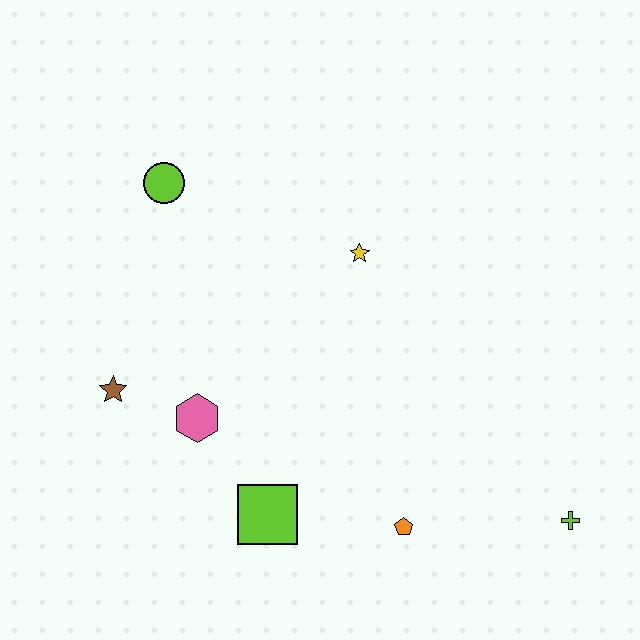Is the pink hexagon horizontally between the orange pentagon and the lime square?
No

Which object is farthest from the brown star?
The lime cross is farthest from the brown star.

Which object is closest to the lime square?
The pink hexagon is closest to the lime square.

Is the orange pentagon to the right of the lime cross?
No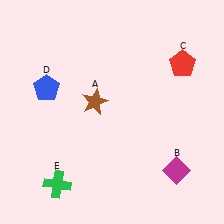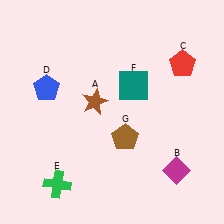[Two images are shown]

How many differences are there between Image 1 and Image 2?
There are 2 differences between the two images.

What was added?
A teal square (F), a brown pentagon (G) were added in Image 2.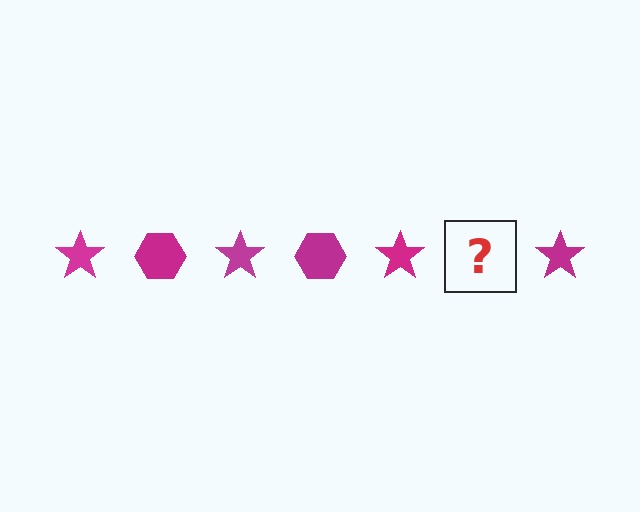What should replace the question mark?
The question mark should be replaced with a magenta hexagon.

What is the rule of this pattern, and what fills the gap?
The rule is that the pattern cycles through star, hexagon shapes in magenta. The gap should be filled with a magenta hexagon.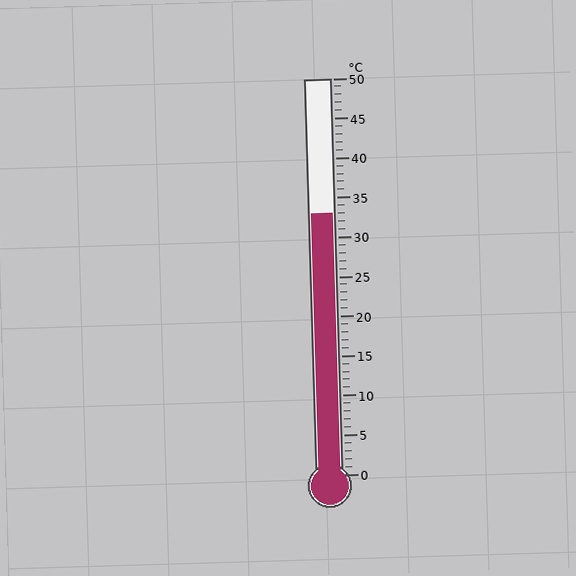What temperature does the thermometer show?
The thermometer shows approximately 33°C.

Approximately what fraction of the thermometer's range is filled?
The thermometer is filled to approximately 65% of its range.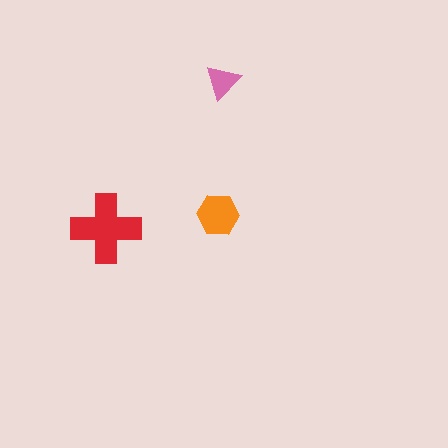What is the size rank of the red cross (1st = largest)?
1st.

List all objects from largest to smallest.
The red cross, the orange hexagon, the pink triangle.